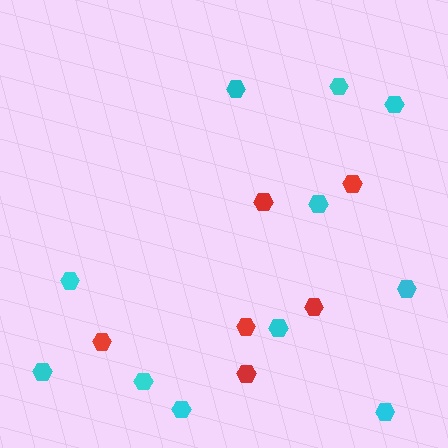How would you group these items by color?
There are 2 groups: one group of cyan hexagons (11) and one group of red hexagons (6).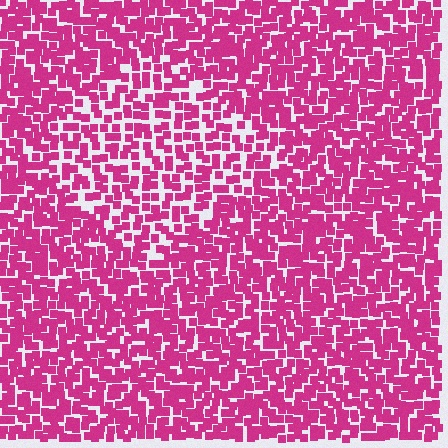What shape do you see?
I see a diamond.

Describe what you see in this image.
The image contains small magenta elements arranged at two different densities. A diamond-shaped region is visible where the elements are less densely packed than the surrounding area.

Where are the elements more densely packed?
The elements are more densely packed outside the diamond boundary.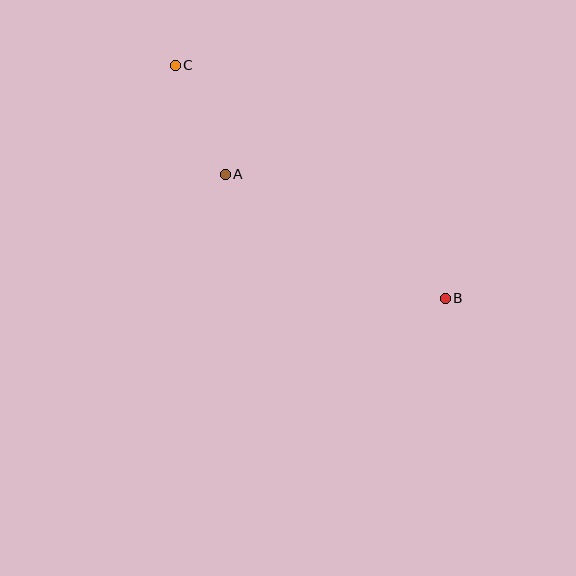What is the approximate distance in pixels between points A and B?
The distance between A and B is approximately 253 pixels.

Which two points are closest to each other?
Points A and C are closest to each other.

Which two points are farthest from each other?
Points B and C are farthest from each other.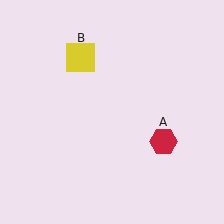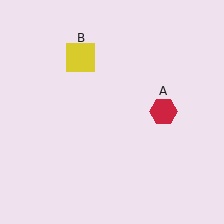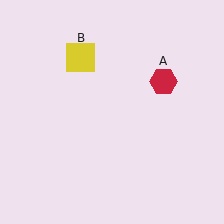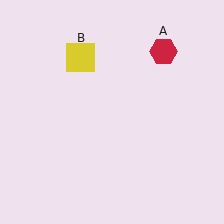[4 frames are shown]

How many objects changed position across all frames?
1 object changed position: red hexagon (object A).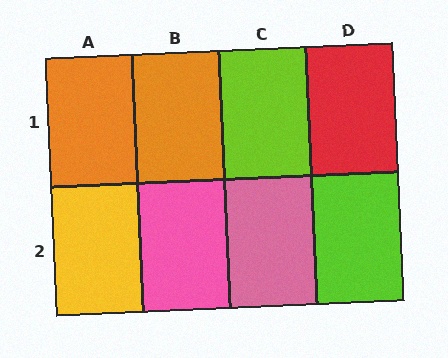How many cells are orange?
2 cells are orange.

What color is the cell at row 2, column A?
Yellow.